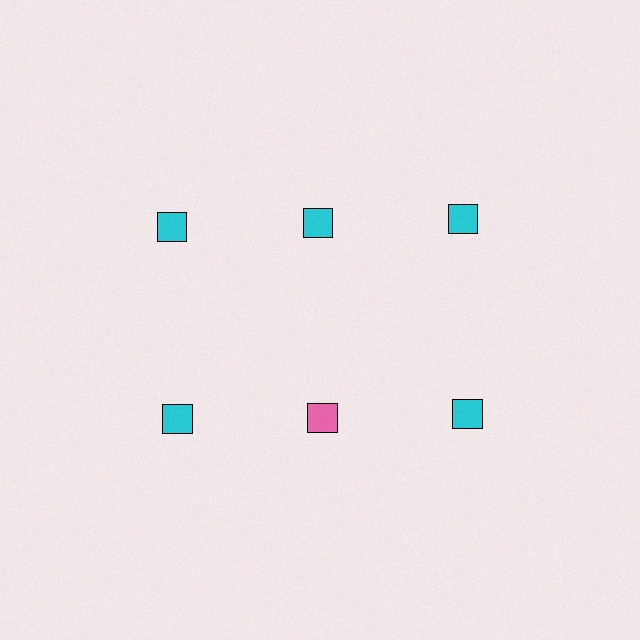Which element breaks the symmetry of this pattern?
The pink square in the second row, second from left column breaks the symmetry. All other shapes are cyan squares.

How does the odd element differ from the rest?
It has a different color: pink instead of cyan.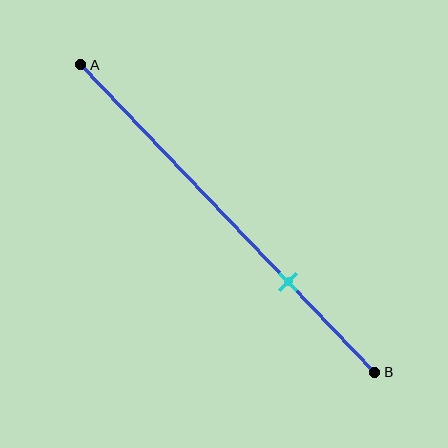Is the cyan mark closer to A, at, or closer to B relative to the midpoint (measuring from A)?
The cyan mark is closer to point B than the midpoint of segment AB.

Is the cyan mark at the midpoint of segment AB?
No, the mark is at about 70% from A, not at the 50% midpoint.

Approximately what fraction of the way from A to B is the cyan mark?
The cyan mark is approximately 70% of the way from A to B.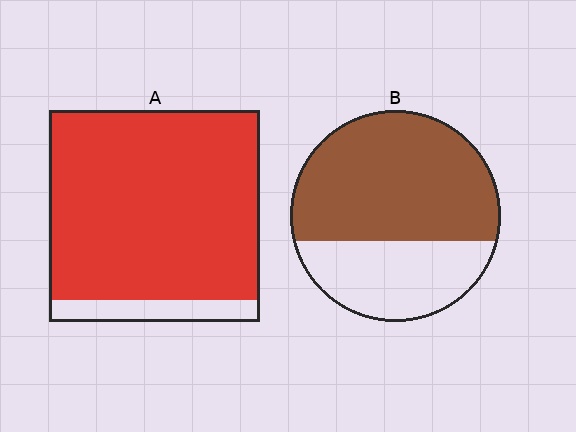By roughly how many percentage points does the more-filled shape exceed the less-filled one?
By roughly 25 percentage points (A over B).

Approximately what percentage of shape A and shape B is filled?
A is approximately 90% and B is approximately 65%.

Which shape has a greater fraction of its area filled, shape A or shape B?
Shape A.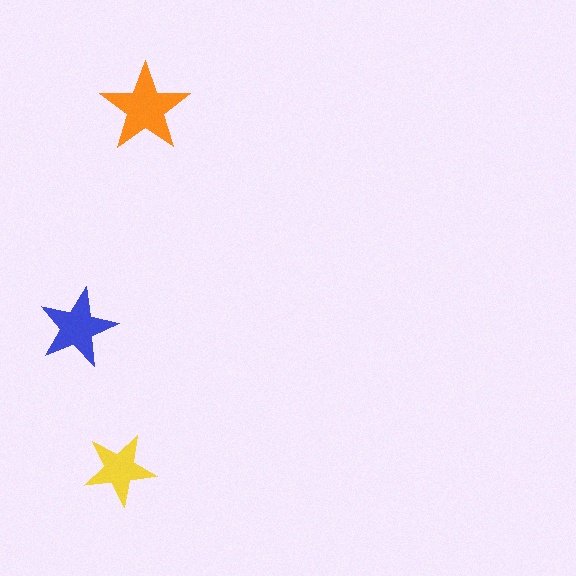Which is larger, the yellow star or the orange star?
The orange one.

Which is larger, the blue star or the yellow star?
The blue one.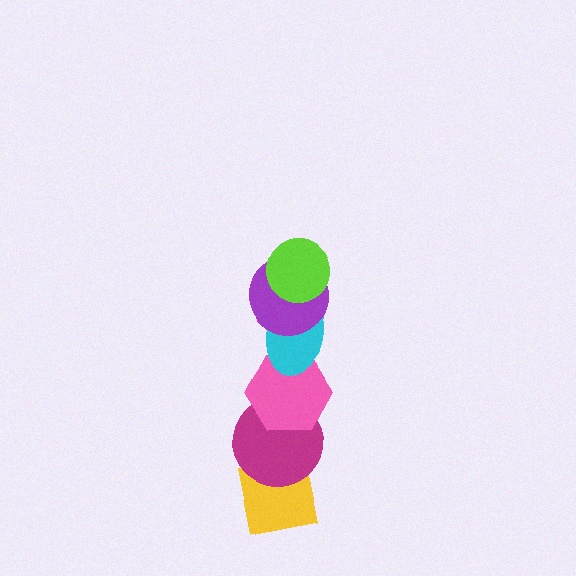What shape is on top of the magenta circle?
The pink hexagon is on top of the magenta circle.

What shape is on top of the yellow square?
The magenta circle is on top of the yellow square.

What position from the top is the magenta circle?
The magenta circle is 5th from the top.